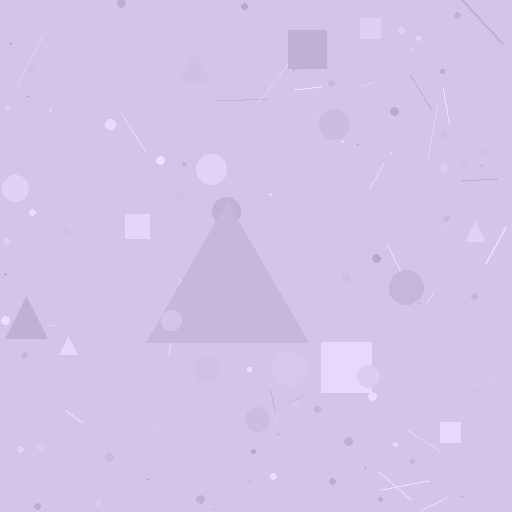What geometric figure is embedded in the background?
A triangle is embedded in the background.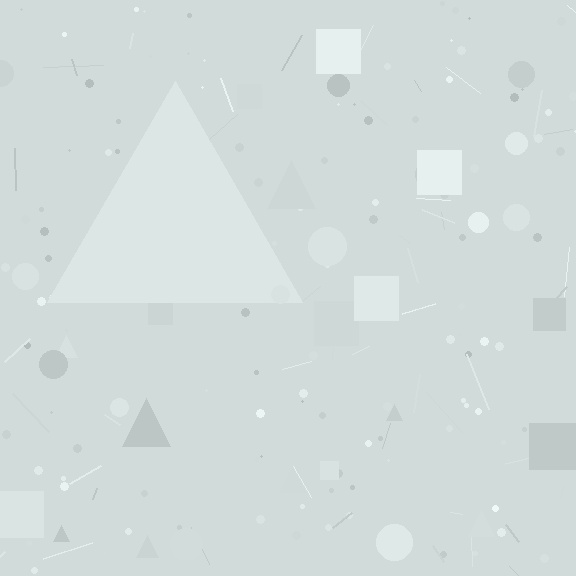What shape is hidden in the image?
A triangle is hidden in the image.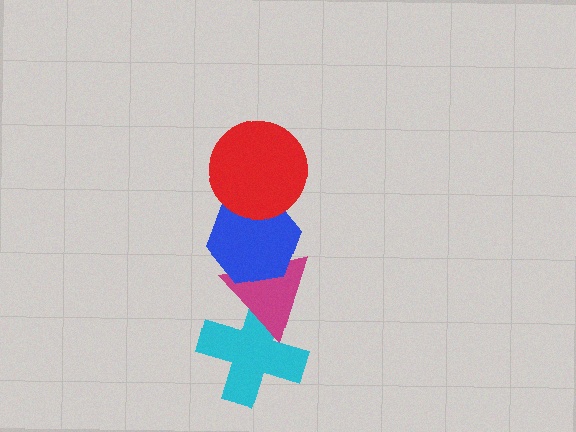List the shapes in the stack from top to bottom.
From top to bottom: the red circle, the blue hexagon, the magenta triangle, the cyan cross.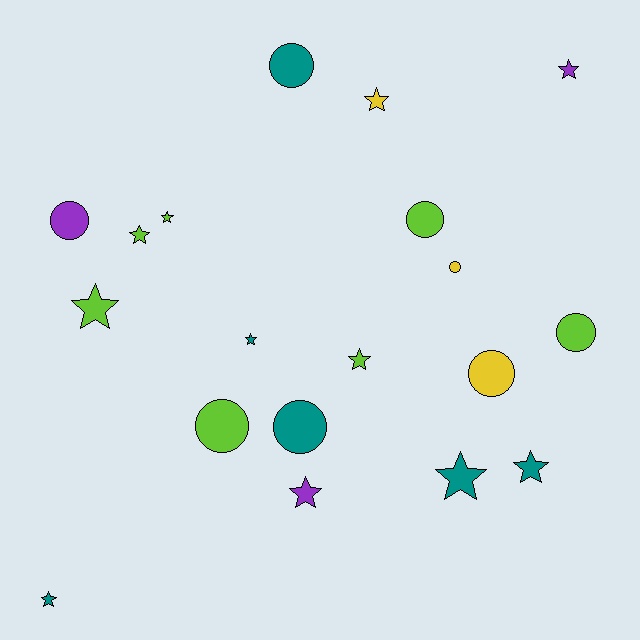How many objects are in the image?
There are 19 objects.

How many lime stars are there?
There are 4 lime stars.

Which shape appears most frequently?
Star, with 11 objects.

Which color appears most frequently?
Lime, with 7 objects.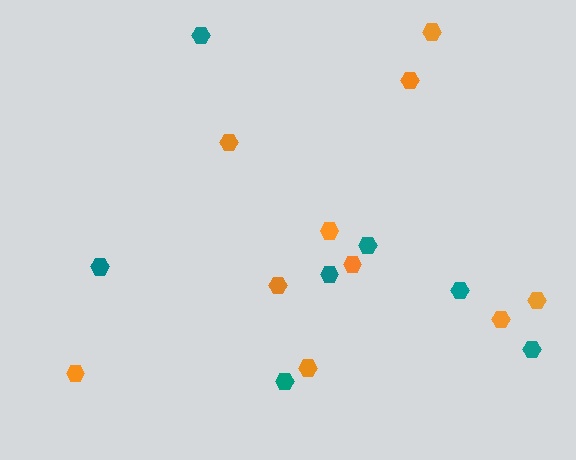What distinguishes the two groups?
There are 2 groups: one group of teal hexagons (7) and one group of orange hexagons (10).